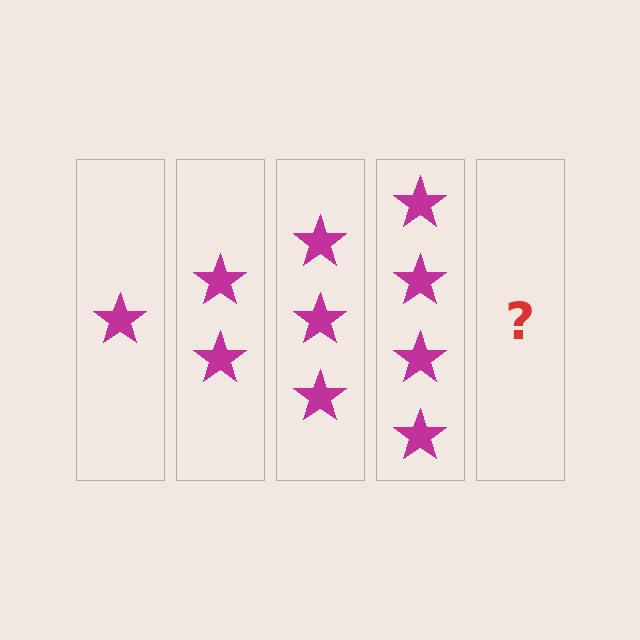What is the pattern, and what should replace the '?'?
The pattern is that each step adds one more star. The '?' should be 5 stars.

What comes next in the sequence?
The next element should be 5 stars.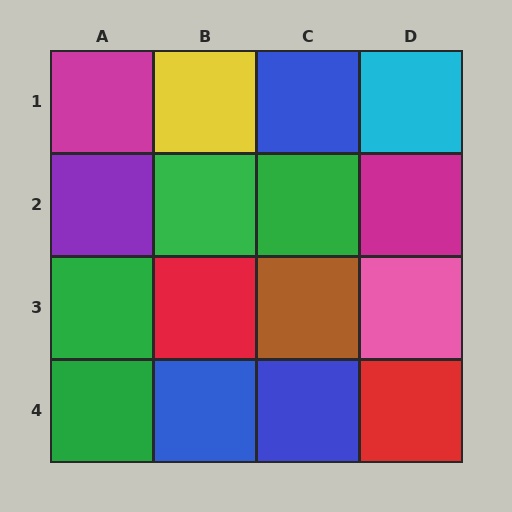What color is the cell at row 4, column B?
Blue.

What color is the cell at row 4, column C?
Blue.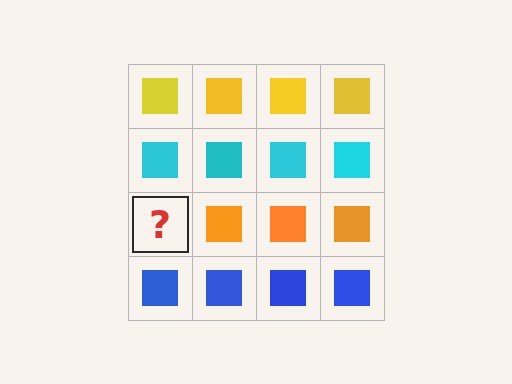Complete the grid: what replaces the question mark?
The question mark should be replaced with an orange square.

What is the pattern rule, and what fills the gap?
The rule is that each row has a consistent color. The gap should be filled with an orange square.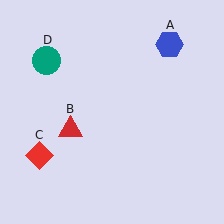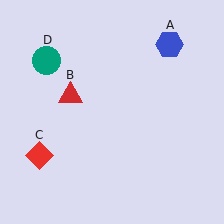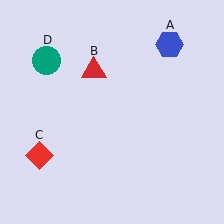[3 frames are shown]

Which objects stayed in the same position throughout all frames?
Blue hexagon (object A) and red diamond (object C) and teal circle (object D) remained stationary.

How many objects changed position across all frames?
1 object changed position: red triangle (object B).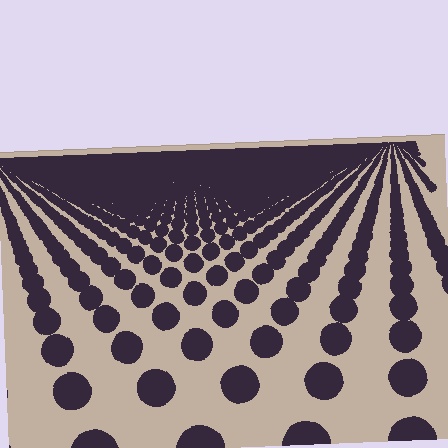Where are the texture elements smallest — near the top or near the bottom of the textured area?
Near the top.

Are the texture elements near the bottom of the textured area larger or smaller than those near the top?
Larger. Near the bottom, elements are closer to the viewer and appear at a bigger on-screen size.